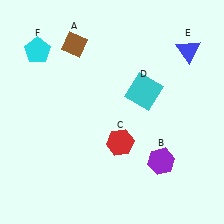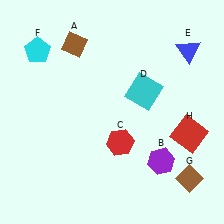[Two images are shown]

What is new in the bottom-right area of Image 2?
A brown diamond (G) was added in the bottom-right area of Image 2.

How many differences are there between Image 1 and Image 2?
There are 2 differences between the two images.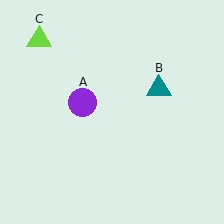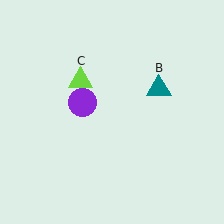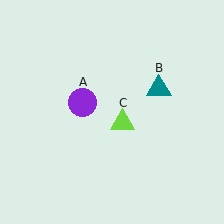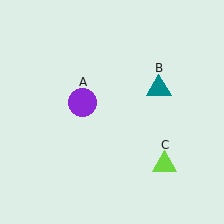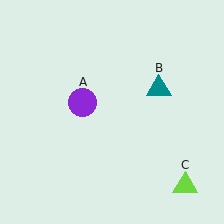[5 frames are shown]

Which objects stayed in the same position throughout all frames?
Purple circle (object A) and teal triangle (object B) remained stationary.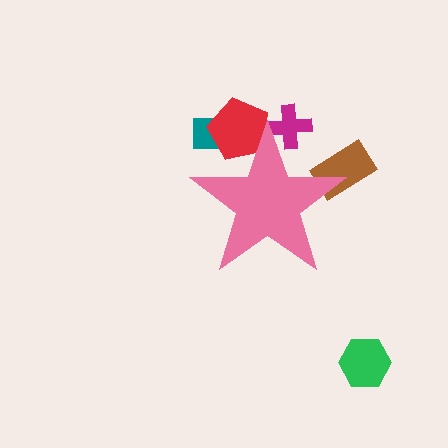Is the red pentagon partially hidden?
Yes, the red pentagon is partially hidden behind the pink star.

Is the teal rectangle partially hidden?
Yes, the teal rectangle is partially hidden behind the pink star.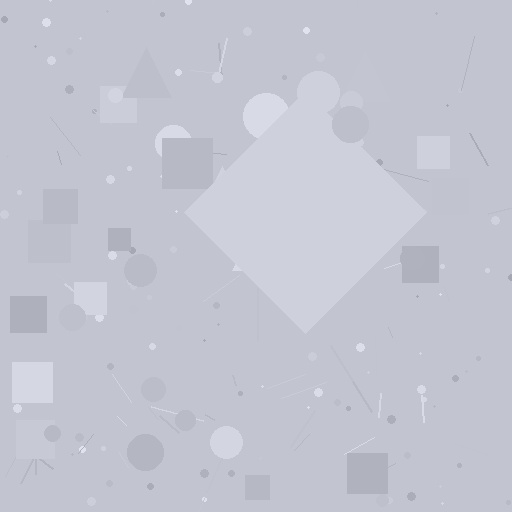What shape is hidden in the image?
A diamond is hidden in the image.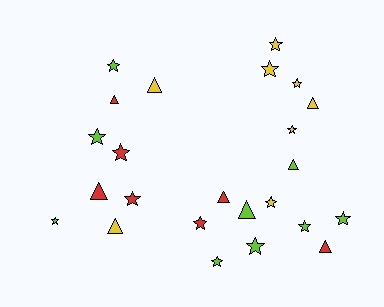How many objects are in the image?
There are 24 objects.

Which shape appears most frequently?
Star, with 15 objects.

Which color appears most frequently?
Lime, with 9 objects.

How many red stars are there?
There are 3 red stars.